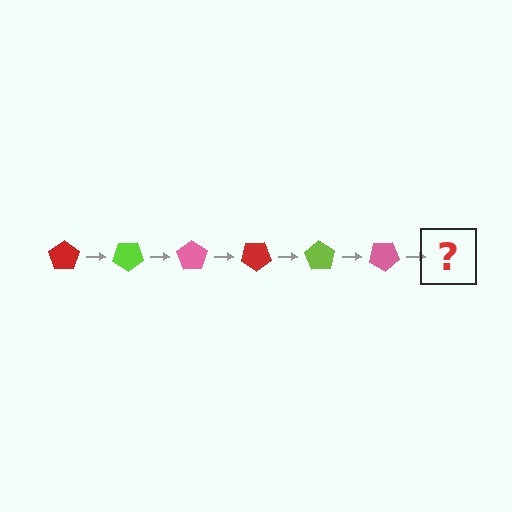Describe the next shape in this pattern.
It should be a red pentagon, rotated 210 degrees from the start.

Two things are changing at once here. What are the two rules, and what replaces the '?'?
The two rules are that it rotates 35 degrees each step and the color cycles through red, lime, and pink. The '?' should be a red pentagon, rotated 210 degrees from the start.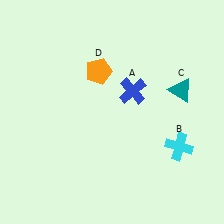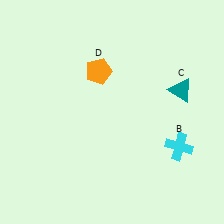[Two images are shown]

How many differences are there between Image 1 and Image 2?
There is 1 difference between the two images.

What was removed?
The blue cross (A) was removed in Image 2.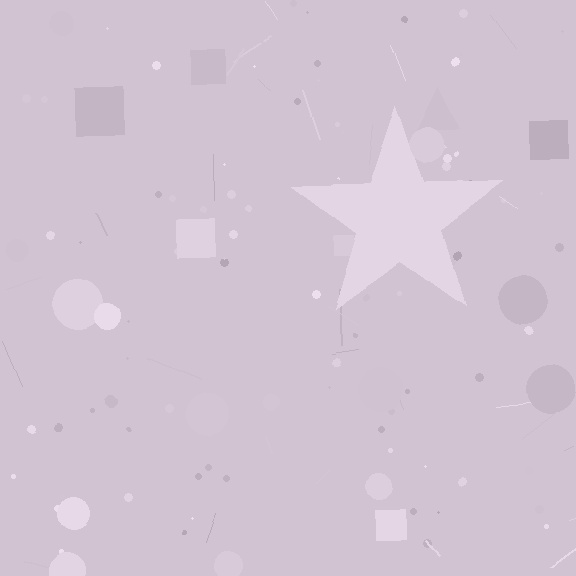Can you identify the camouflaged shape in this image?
The camouflaged shape is a star.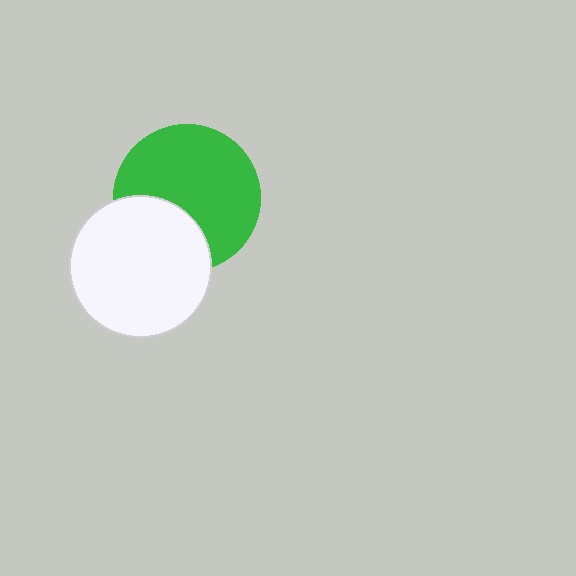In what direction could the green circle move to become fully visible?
The green circle could move up. That would shift it out from behind the white circle entirely.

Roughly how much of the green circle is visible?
Most of it is visible (roughly 70%).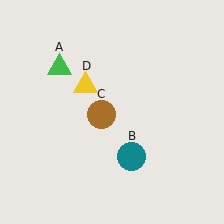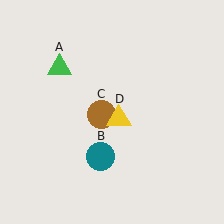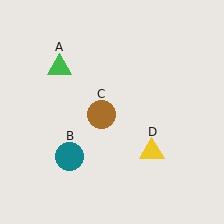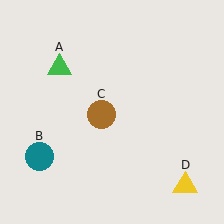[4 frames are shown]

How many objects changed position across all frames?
2 objects changed position: teal circle (object B), yellow triangle (object D).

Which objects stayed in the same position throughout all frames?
Green triangle (object A) and brown circle (object C) remained stationary.